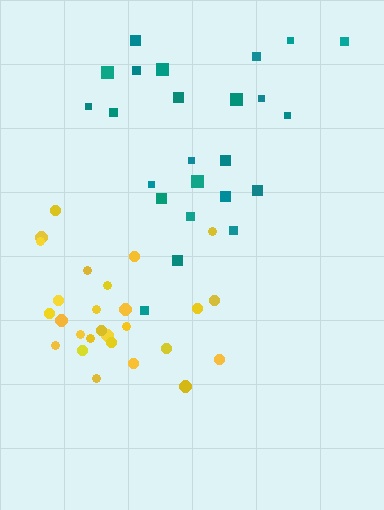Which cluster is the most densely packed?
Yellow.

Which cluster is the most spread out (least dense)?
Teal.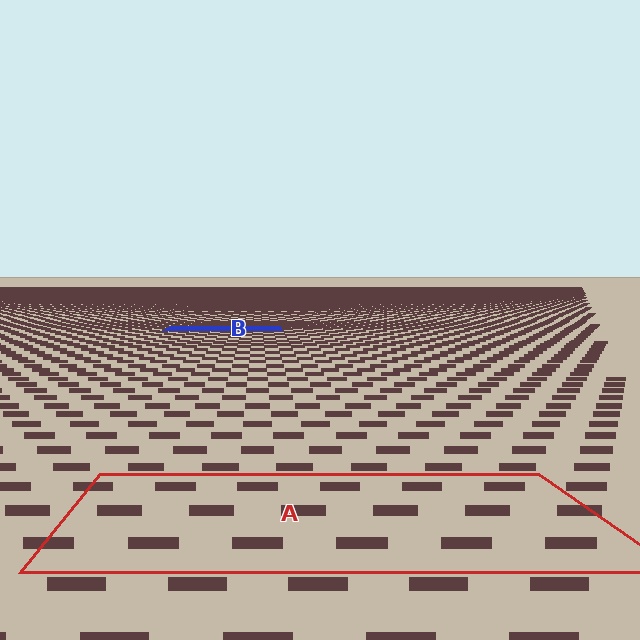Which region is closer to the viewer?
Region A is closer. The texture elements there are larger and more spread out.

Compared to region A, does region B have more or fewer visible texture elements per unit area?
Region B has more texture elements per unit area — they are packed more densely because it is farther away.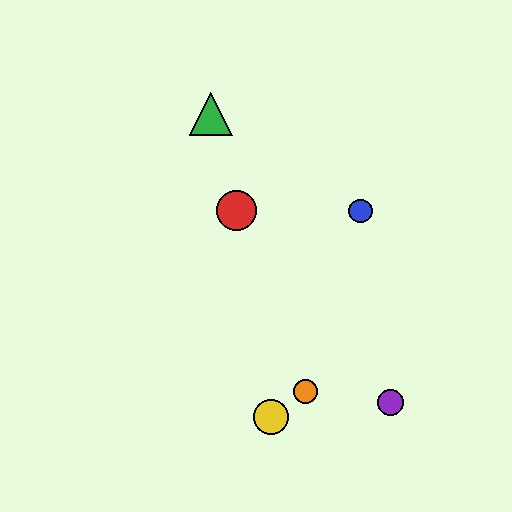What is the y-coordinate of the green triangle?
The green triangle is at y≈114.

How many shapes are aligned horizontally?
2 shapes (the red circle, the blue circle) are aligned horizontally.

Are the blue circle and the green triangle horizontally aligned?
No, the blue circle is at y≈211 and the green triangle is at y≈114.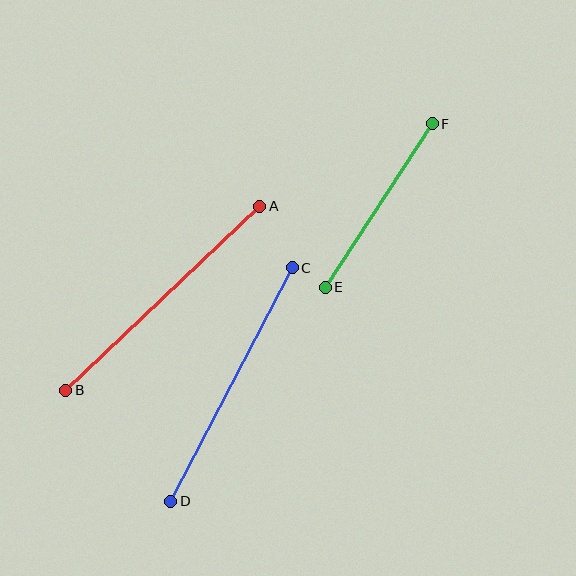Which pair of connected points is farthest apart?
Points A and B are farthest apart.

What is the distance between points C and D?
The distance is approximately 263 pixels.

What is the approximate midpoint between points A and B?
The midpoint is at approximately (163, 298) pixels.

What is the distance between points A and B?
The distance is approximately 268 pixels.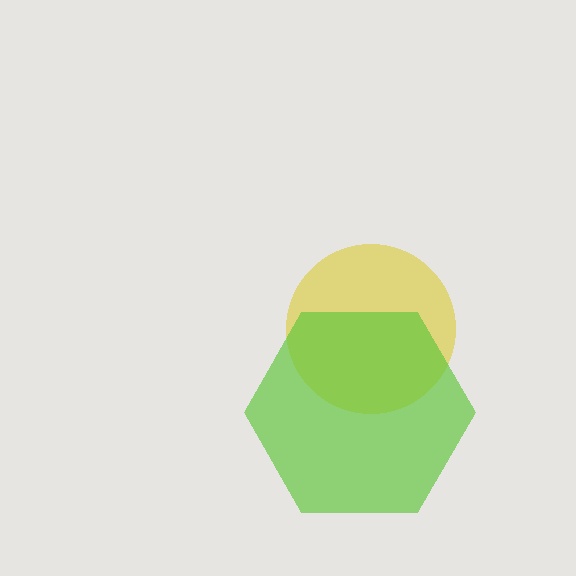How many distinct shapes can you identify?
There are 2 distinct shapes: a yellow circle, a lime hexagon.